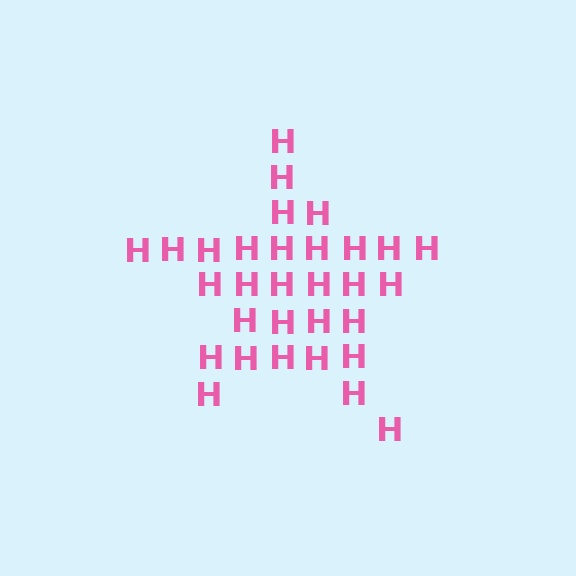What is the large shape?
The large shape is a star.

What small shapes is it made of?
It is made of small letter H's.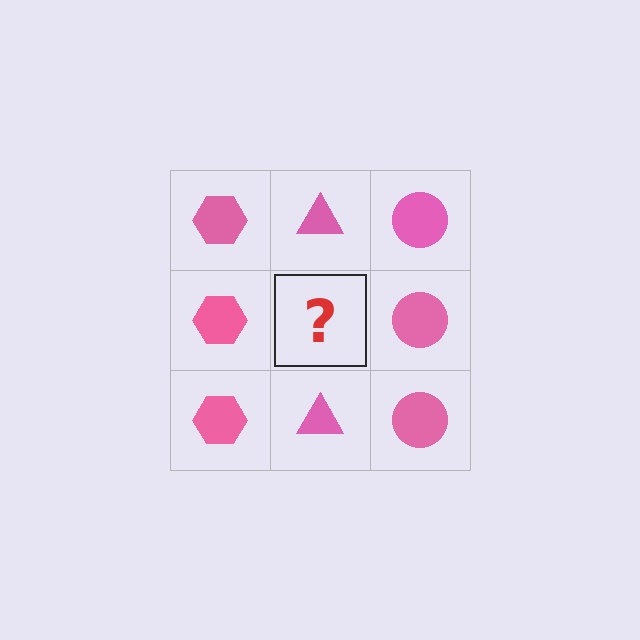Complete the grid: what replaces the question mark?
The question mark should be replaced with a pink triangle.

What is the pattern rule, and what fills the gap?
The rule is that each column has a consistent shape. The gap should be filled with a pink triangle.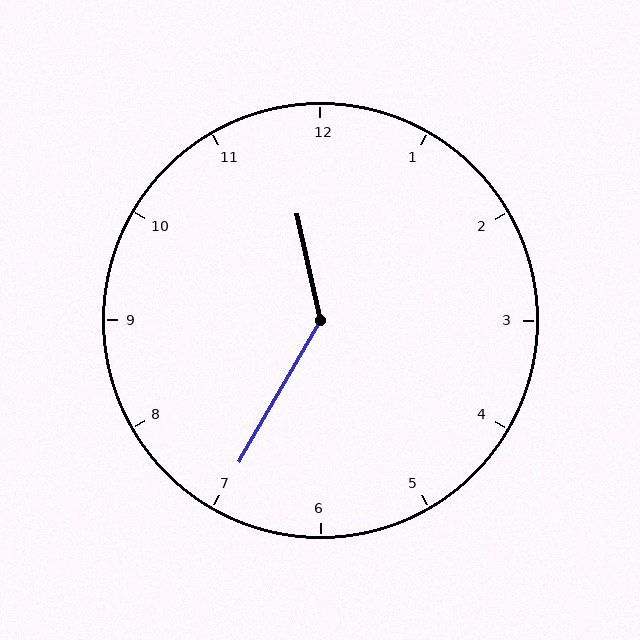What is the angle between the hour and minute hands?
Approximately 138 degrees.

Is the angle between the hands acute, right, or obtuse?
It is obtuse.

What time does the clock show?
11:35.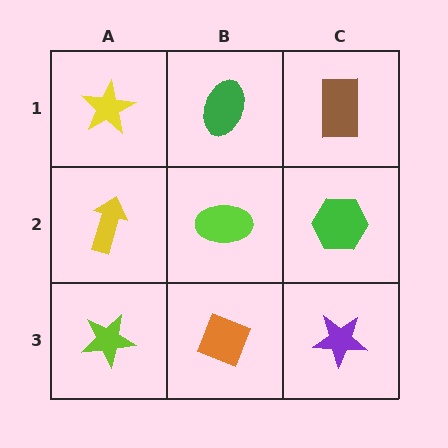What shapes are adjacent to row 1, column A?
A yellow arrow (row 2, column A), a green ellipse (row 1, column B).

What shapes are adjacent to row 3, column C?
A green hexagon (row 2, column C), an orange diamond (row 3, column B).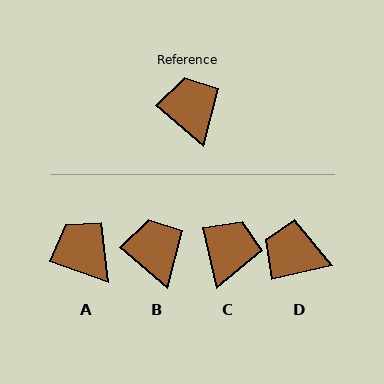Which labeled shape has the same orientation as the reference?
B.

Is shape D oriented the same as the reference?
No, it is off by about 53 degrees.